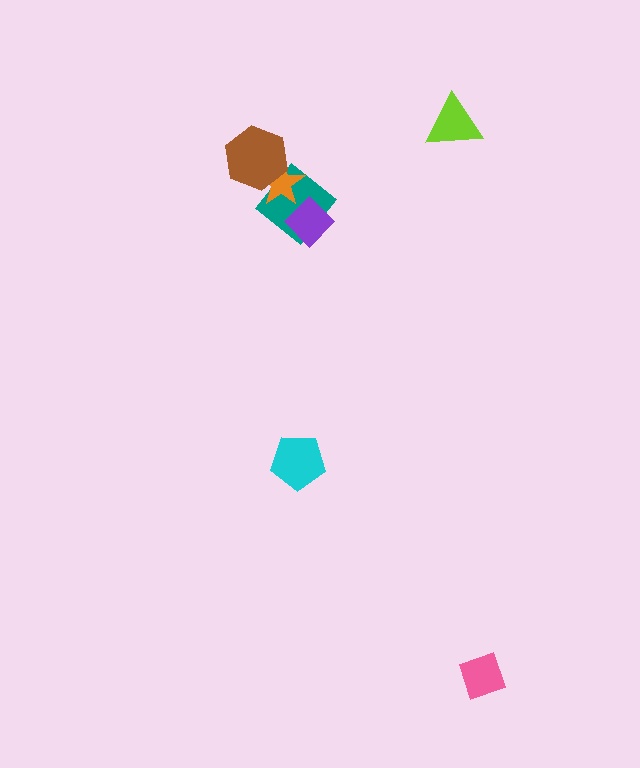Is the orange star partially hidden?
Yes, it is partially covered by another shape.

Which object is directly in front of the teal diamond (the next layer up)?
The orange star is directly in front of the teal diamond.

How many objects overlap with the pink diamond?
0 objects overlap with the pink diamond.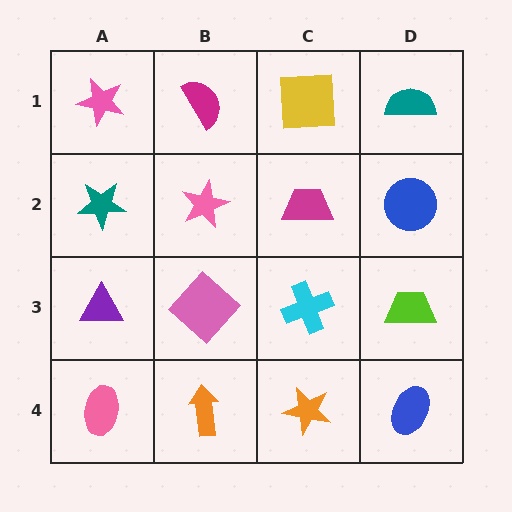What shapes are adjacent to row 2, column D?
A teal semicircle (row 1, column D), a lime trapezoid (row 3, column D), a magenta trapezoid (row 2, column C).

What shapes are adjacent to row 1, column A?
A teal star (row 2, column A), a magenta semicircle (row 1, column B).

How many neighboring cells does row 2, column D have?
3.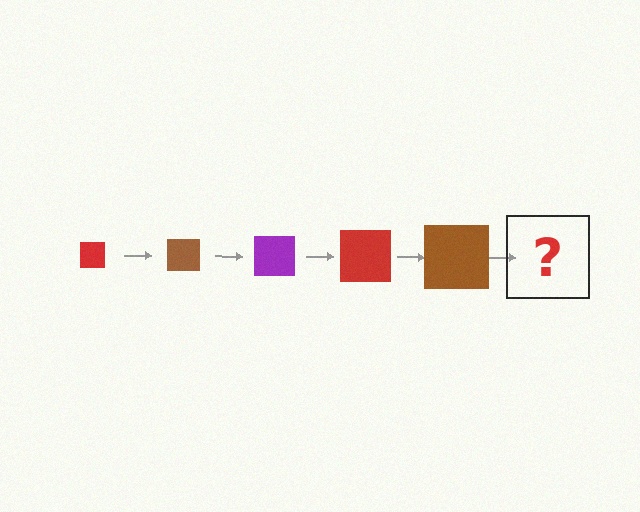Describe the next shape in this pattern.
It should be a purple square, larger than the previous one.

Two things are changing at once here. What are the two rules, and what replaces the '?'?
The two rules are that the square grows larger each step and the color cycles through red, brown, and purple. The '?' should be a purple square, larger than the previous one.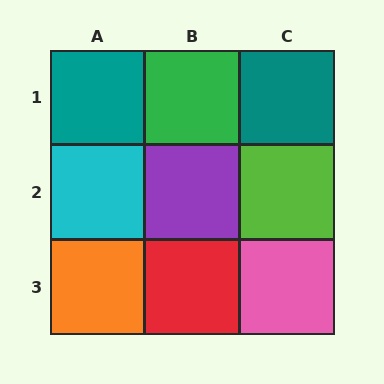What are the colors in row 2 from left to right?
Cyan, purple, lime.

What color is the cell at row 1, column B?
Green.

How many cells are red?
1 cell is red.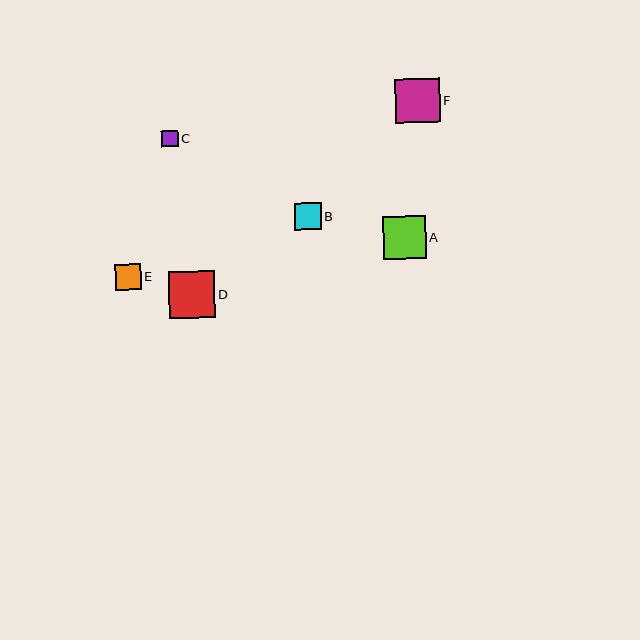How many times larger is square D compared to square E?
Square D is approximately 1.8 times the size of square E.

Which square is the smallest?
Square C is the smallest with a size of approximately 17 pixels.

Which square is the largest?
Square D is the largest with a size of approximately 47 pixels.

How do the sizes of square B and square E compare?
Square B and square E are approximately the same size.